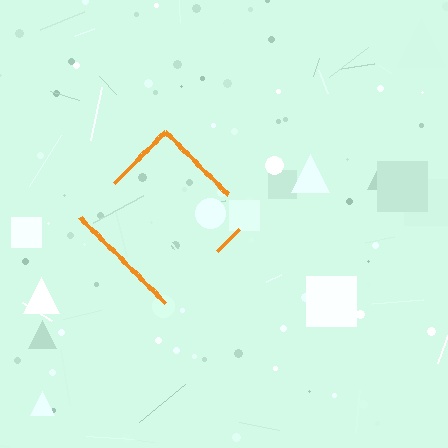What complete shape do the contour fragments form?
The contour fragments form a diamond.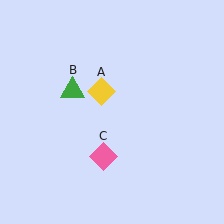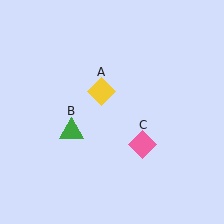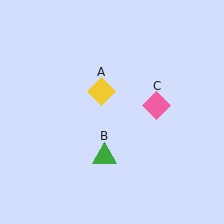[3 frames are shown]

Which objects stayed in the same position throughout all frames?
Yellow diamond (object A) remained stationary.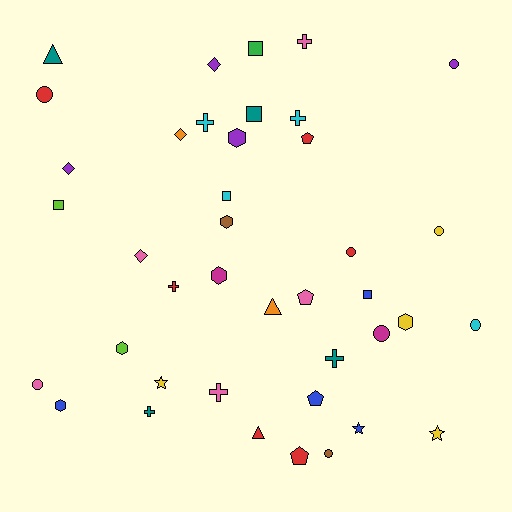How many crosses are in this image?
There are 7 crosses.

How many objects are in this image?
There are 40 objects.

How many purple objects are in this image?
There are 4 purple objects.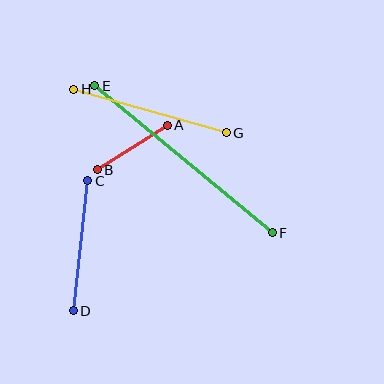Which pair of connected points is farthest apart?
Points E and F are farthest apart.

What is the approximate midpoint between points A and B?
The midpoint is at approximately (132, 147) pixels.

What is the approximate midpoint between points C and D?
The midpoint is at approximately (81, 246) pixels.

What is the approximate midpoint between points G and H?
The midpoint is at approximately (150, 111) pixels.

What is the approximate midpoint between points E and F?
The midpoint is at approximately (184, 159) pixels.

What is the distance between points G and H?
The distance is approximately 158 pixels.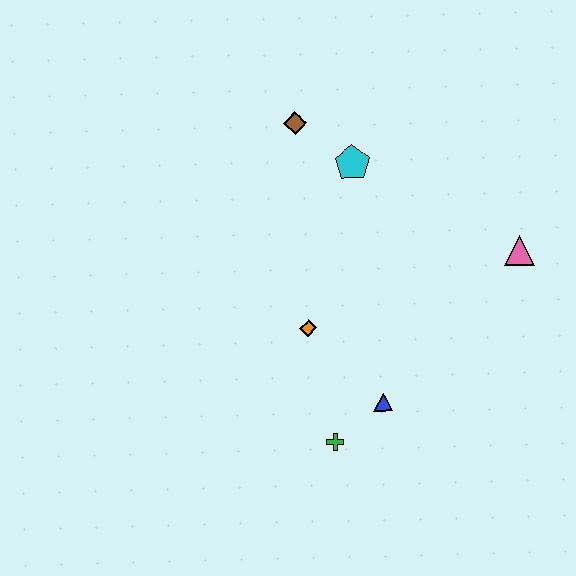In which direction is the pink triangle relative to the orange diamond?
The pink triangle is to the right of the orange diamond.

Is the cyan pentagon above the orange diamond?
Yes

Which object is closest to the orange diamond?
The blue triangle is closest to the orange diamond.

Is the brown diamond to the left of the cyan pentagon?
Yes